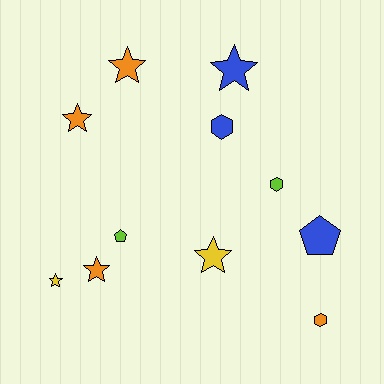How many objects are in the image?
There are 11 objects.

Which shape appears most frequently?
Star, with 6 objects.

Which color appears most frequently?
Orange, with 4 objects.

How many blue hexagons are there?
There is 1 blue hexagon.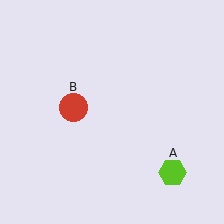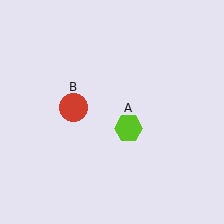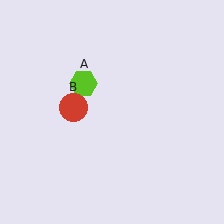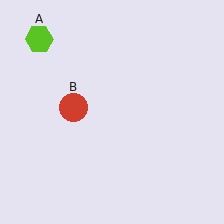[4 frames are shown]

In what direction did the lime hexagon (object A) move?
The lime hexagon (object A) moved up and to the left.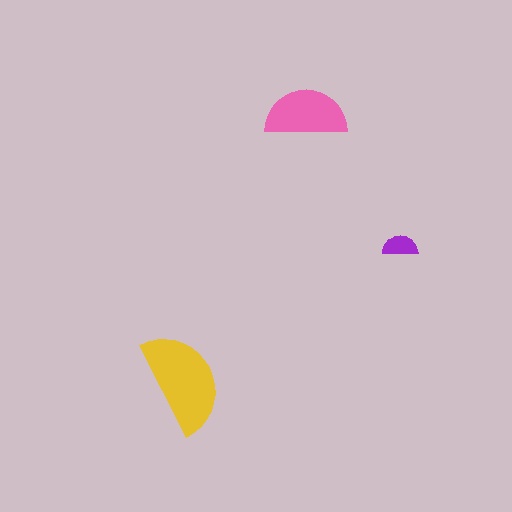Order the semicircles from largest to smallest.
the yellow one, the pink one, the purple one.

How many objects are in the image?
There are 3 objects in the image.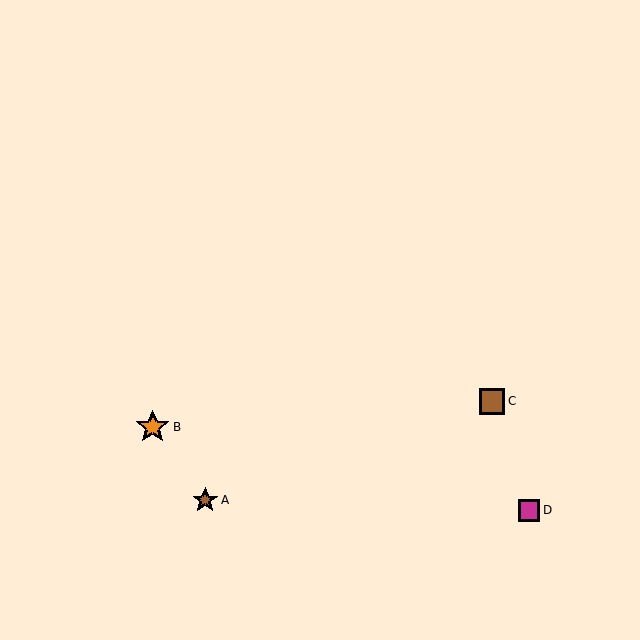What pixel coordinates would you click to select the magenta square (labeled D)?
Click at (529, 510) to select the magenta square D.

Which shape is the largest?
The orange star (labeled B) is the largest.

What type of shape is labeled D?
Shape D is a magenta square.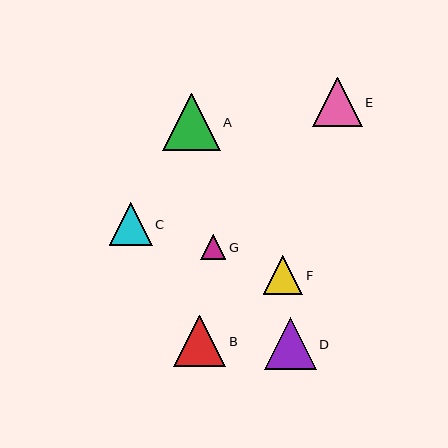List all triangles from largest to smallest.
From largest to smallest: A, D, B, E, C, F, G.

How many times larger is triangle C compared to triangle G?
Triangle C is approximately 1.7 times the size of triangle G.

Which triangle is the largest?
Triangle A is the largest with a size of approximately 57 pixels.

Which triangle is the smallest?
Triangle G is the smallest with a size of approximately 25 pixels.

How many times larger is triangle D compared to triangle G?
Triangle D is approximately 2.1 times the size of triangle G.